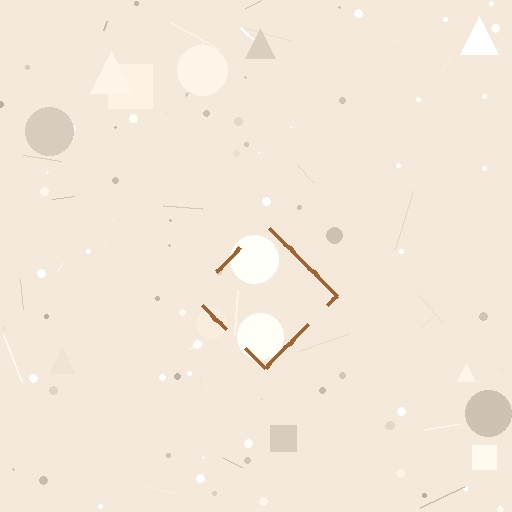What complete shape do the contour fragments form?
The contour fragments form a diamond.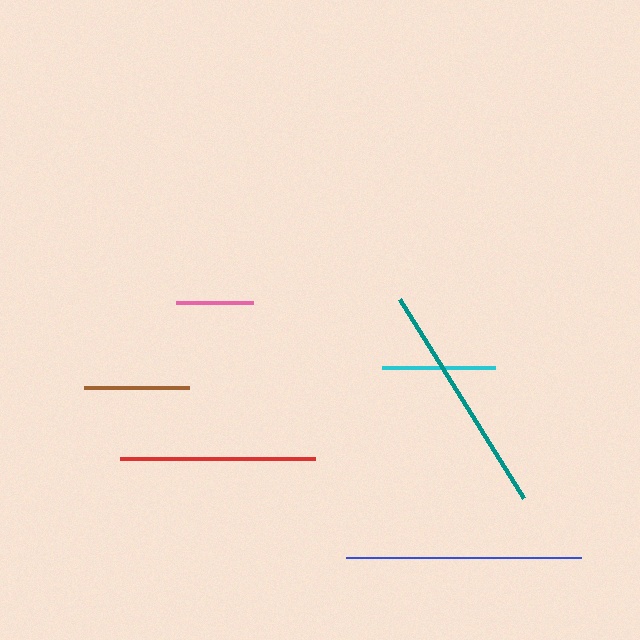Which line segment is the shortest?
The pink line is the shortest at approximately 77 pixels.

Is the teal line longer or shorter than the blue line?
The blue line is longer than the teal line.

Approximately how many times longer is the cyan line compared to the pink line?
The cyan line is approximately 1.5 times the length of the pink line.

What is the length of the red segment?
The red segment is approximately 195 pixels long.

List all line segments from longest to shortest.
From longest to shortest: blue, teal, red, cyan, brown, pink.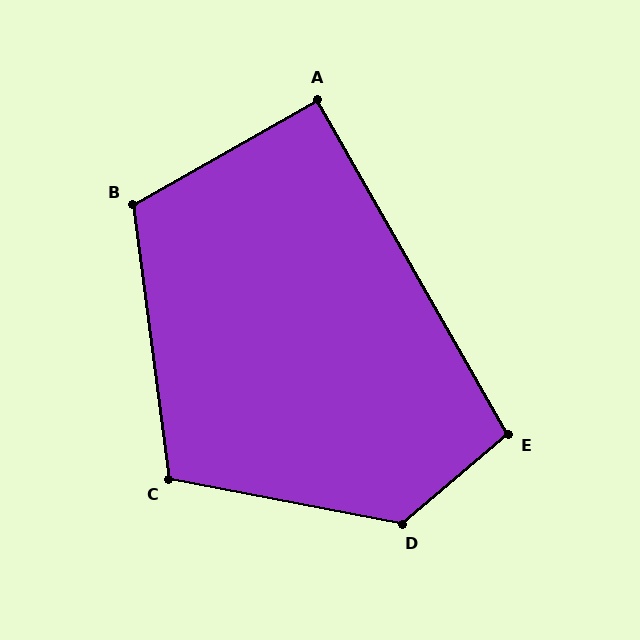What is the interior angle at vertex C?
Approximately 108 degrees (obtuse).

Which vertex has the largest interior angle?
D, at approximately 129 degrees.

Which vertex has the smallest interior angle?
A, at approximately 90 degrees.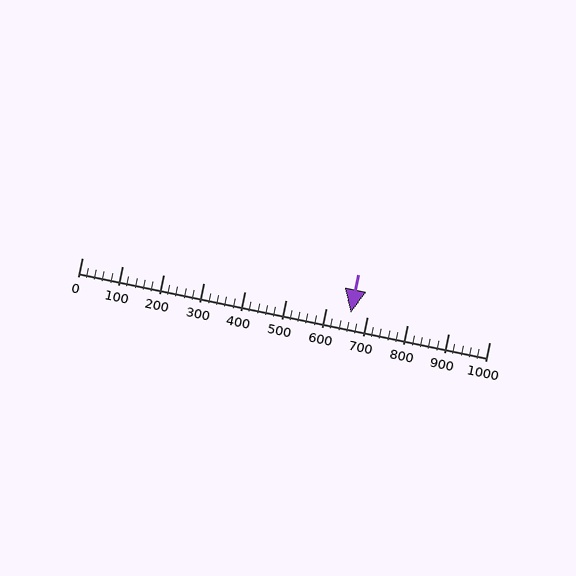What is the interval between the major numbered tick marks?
The major tick marks are spaced 100 units apart.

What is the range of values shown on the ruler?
The ruler shows values from 0 to 1000.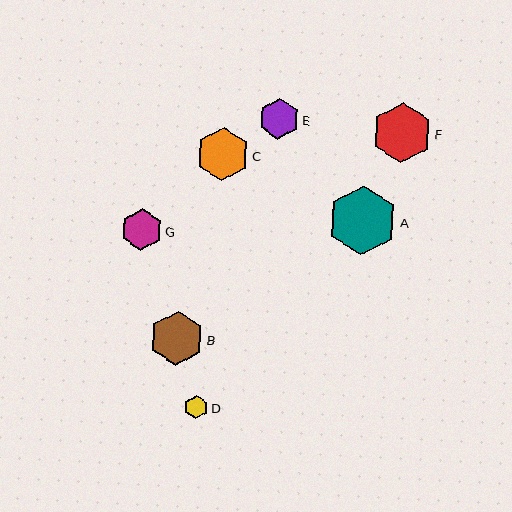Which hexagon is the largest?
Hexagon A is the largest with a size of approximately 69 pixels.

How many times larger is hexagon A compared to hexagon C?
Hexagon A is approximately 1.3 times the size of hexagon C.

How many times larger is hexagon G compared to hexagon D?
Hexagon G is approximately 1.8 times the size of hexagon D.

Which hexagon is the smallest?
Hexagon D is the smallest with a size of approximately 24 pixels.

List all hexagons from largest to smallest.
From largest to smallest: A, F, B, C, G, E, D.